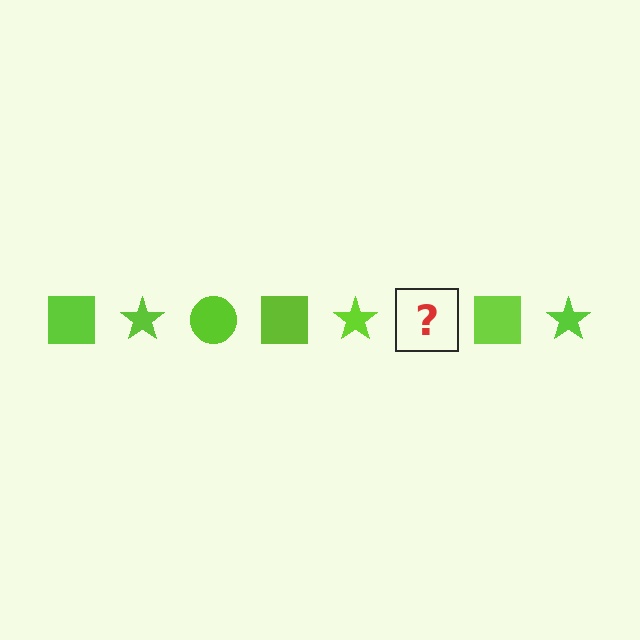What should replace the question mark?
The question mark should be replaced with a lime circle.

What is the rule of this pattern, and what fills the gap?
The rule is that the pattern cycles through square, star, circle shapes in lime. The gap should be filled with a lime circle.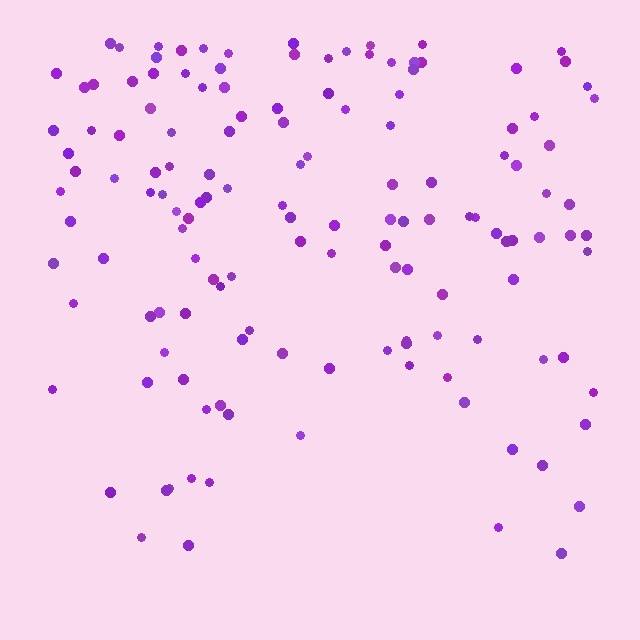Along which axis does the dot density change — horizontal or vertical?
Vertical.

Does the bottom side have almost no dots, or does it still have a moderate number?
Still a moderate number, just noticeably fewer than the top.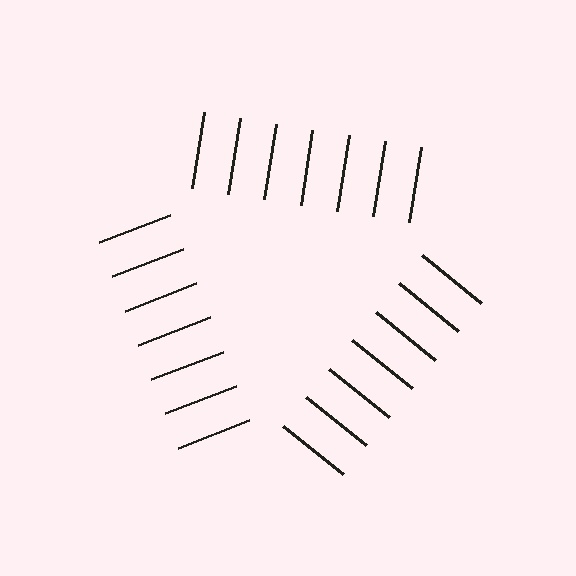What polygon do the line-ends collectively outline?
An illusory triangle — the line segments terminate on its edges but no continuous stroke is drawn.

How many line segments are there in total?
21 — 7 along each of the 3 edges.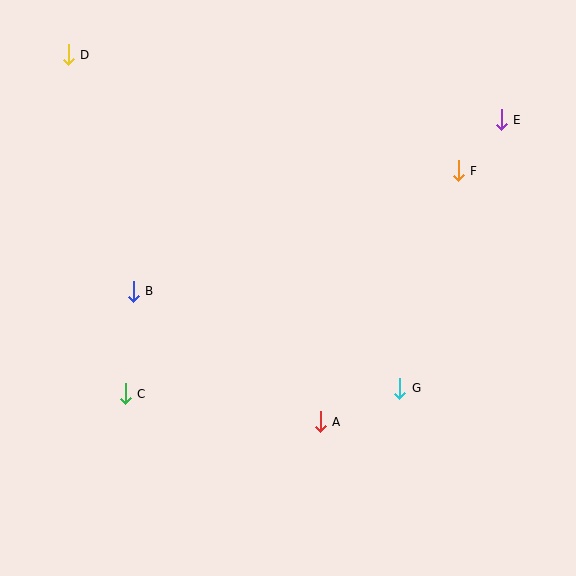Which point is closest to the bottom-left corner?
Point C is closest to the bottom-left corner.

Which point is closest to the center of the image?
Point A at (320, 422) is closest to the center.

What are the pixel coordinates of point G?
Point G is at (400, 388).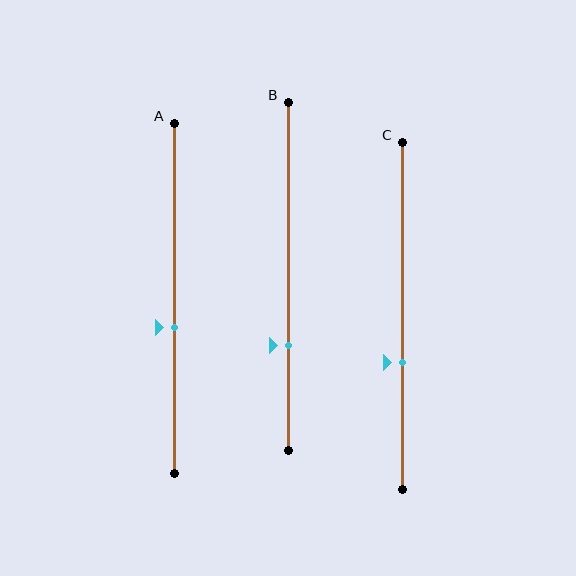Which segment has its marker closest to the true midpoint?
Segment A has its marker closest to the true midpoint.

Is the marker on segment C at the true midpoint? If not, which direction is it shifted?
No, the marker on segment C is shifted downward by about 14% of the segment length.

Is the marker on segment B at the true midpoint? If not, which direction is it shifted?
No, the marker on segment B is shifted downward by about 20% of the segment length.